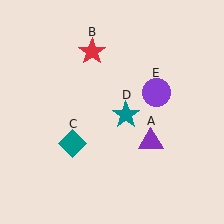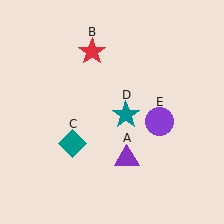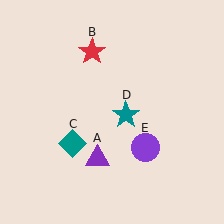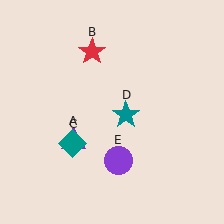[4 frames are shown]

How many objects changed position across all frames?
2 objects changed position: purple triangle (object A), purple circle (object E).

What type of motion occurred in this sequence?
The purple triangle (object A), purple circle (object E) rotated clockwise around the center of the scene.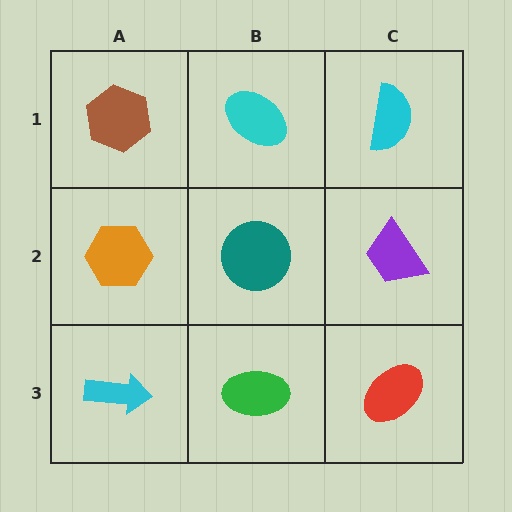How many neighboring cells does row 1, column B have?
3.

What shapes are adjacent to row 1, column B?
A teal circle (row 2, column B), a brown hexagon (row 1, column A), a cyan semicircle (row 1, column C).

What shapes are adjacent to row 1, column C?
A purple trapezoid (row 2, column C), a cyan ellipse (row 1, column B).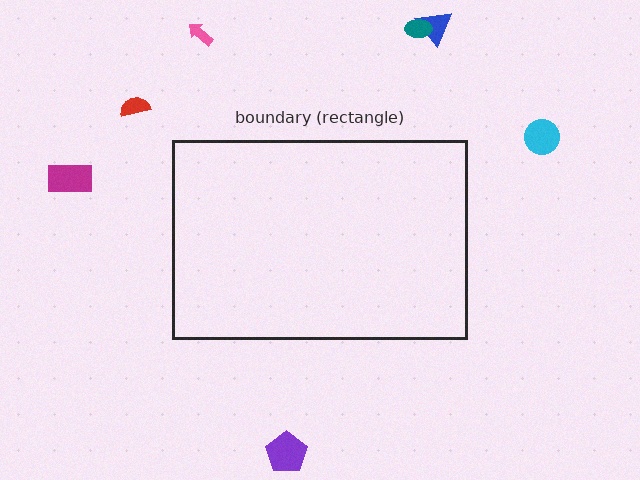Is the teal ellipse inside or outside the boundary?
Outside.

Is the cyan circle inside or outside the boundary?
Outside.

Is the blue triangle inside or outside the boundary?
Outside.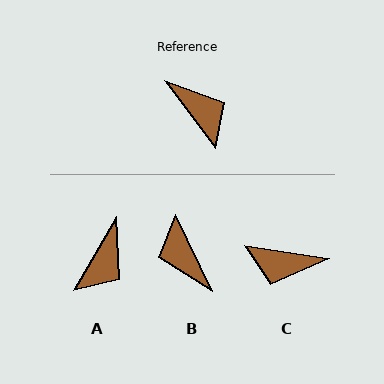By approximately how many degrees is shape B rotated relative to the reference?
Approximately 169 degrees counter-clockwise.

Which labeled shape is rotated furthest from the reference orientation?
B, about 169 degrees away.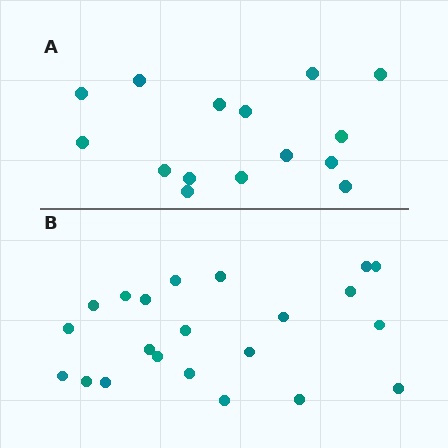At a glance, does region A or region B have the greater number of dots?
Region B (the bottom region) has more dots.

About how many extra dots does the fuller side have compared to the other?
Region B has roughly 8 or so more dots than region A.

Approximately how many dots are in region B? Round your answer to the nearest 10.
About 20 dots. (The exact count is 22, which rounds to 20.)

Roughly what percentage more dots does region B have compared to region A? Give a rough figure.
About 45% more.